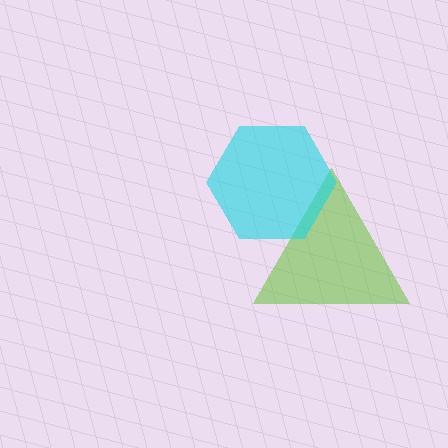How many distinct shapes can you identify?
There are 2 distinct shapes: a lime triangle, a cyan hexagon.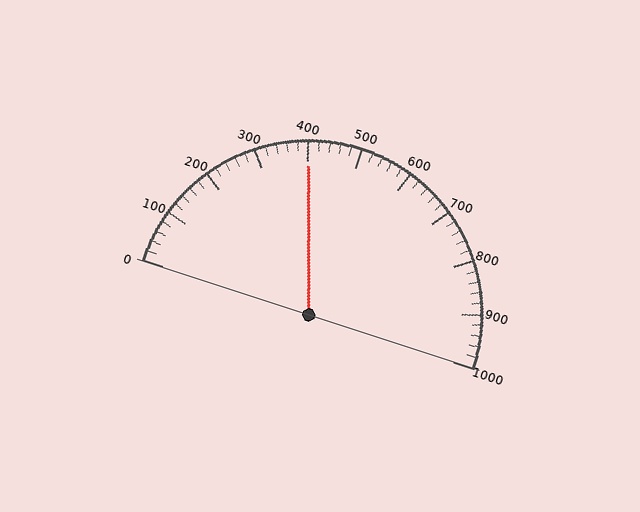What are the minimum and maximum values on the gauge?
The gauge ranges from 0 to 1000.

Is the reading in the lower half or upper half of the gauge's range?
The reading is in the lower half of the range (0 to 1000).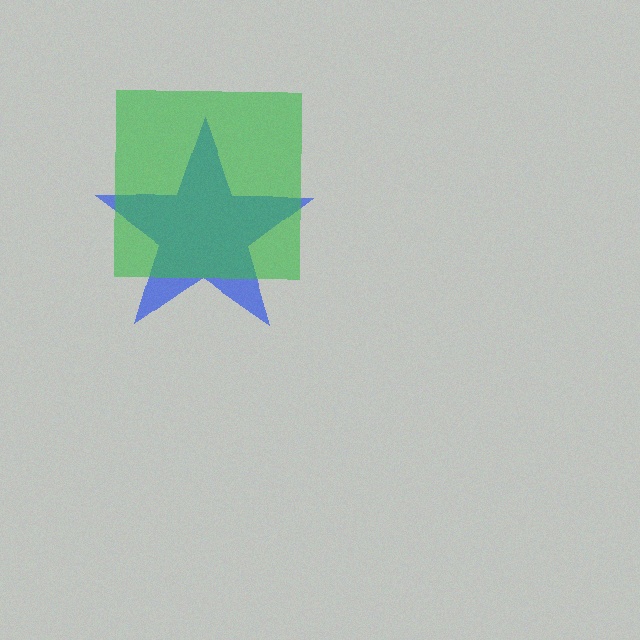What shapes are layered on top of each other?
The layered shapes are: a blue star, a green square.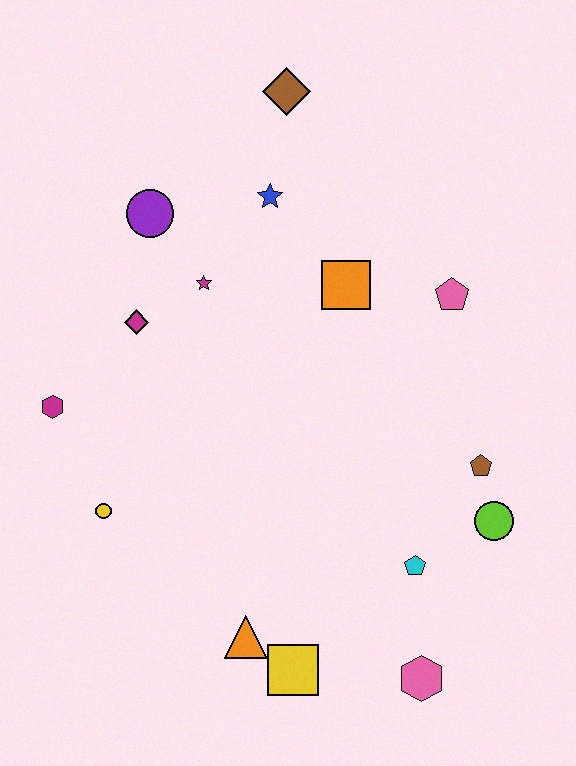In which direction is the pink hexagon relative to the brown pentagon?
The pink hexagon is below the brown pentagon.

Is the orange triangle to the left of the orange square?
Yes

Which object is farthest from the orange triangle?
The brown diamond is farthest from the orange triangle.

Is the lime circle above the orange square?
No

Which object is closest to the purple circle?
The magenta star is closest to the purple circle.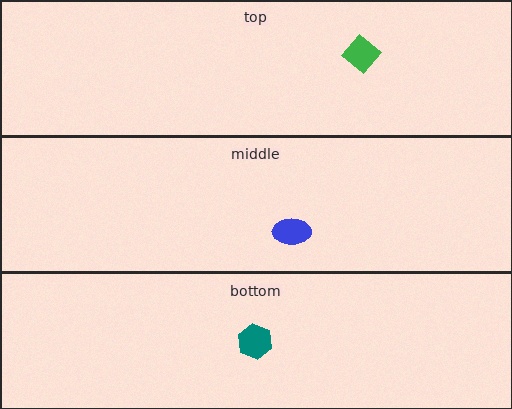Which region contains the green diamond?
The top region.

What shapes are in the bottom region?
The teal hexagon.